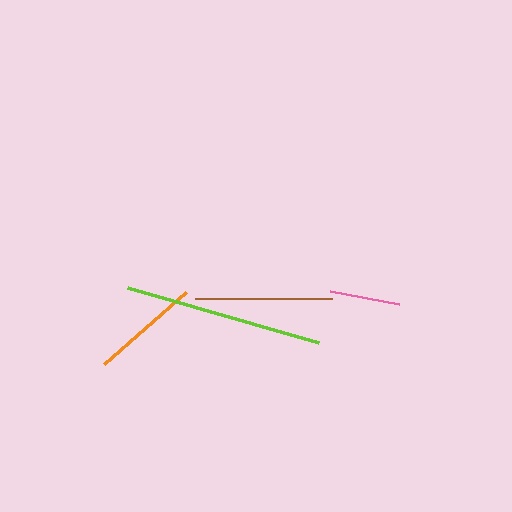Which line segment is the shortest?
The pink line is the shortest at approximately 71 pixels.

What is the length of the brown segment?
The brown segment is approximately 136 pixels long.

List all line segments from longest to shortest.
From longest to shortest: lime, brown, orange, pink.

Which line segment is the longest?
The lime line is the longest at approximately 199 pixels.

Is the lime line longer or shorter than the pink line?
The lime line is longer than the pink line.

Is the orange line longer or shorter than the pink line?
The orange line is longer than the pink line.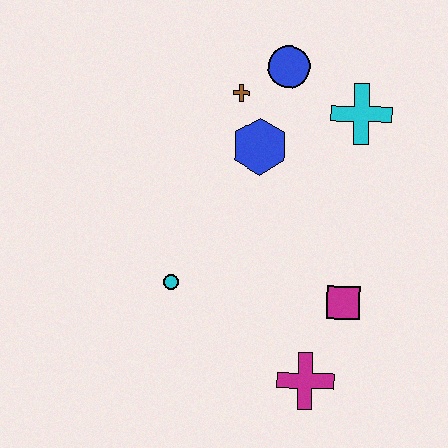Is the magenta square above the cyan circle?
No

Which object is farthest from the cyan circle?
The cyan cross is farthest from the cyan circle.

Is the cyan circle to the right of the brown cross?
No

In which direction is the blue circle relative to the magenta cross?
The blue circle is above the magenta cross.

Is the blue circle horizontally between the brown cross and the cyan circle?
No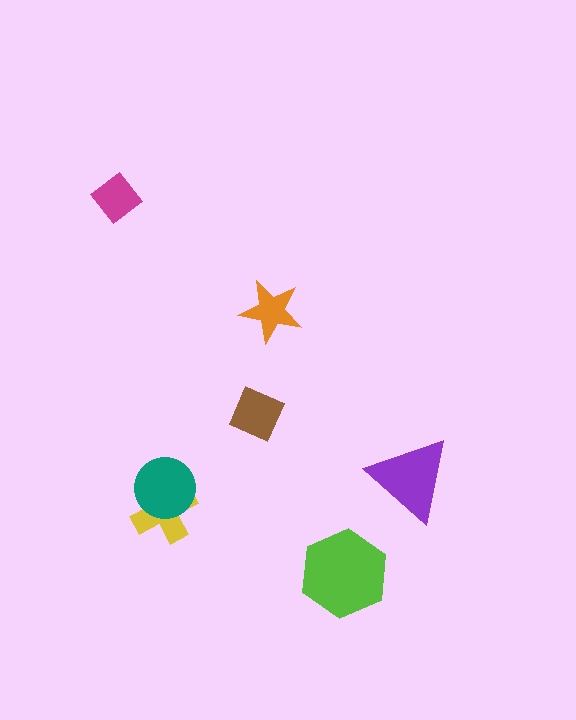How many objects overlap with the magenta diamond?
0 objects overlap with the magenta diamond.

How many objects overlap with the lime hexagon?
0 objects overlap with the lime hexagon.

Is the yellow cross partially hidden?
Yes, it is partially covered by another shape.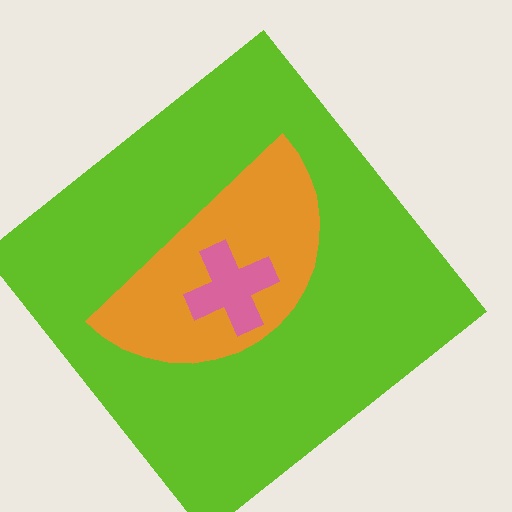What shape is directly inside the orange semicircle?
The pink cross.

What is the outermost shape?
The lime diamond.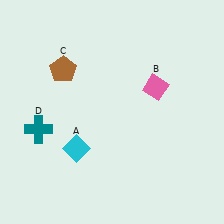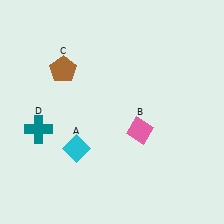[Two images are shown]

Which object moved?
The pink diamond (B) moved down.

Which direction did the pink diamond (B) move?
The pink diamond (B) moved down.